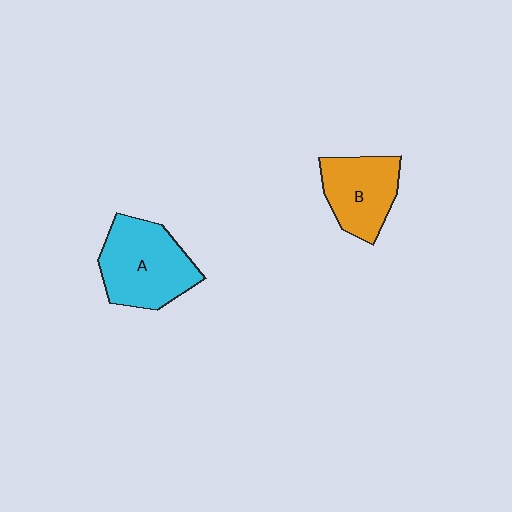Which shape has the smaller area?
Shape B (orange).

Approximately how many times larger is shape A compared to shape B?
Approximately 1.3 times.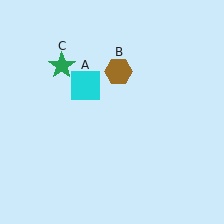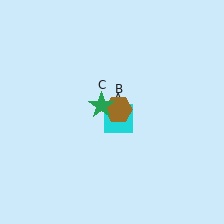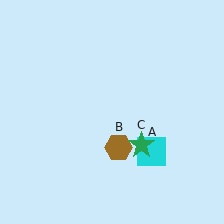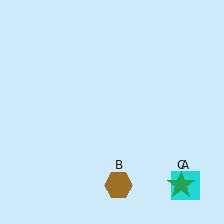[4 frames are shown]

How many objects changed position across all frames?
3 objects changed position: cyan square (object A), brown hexagon (object B), green star (object C).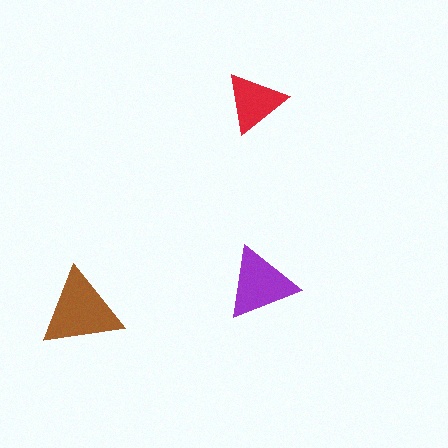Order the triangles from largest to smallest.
the brown one, the purple one, the red one.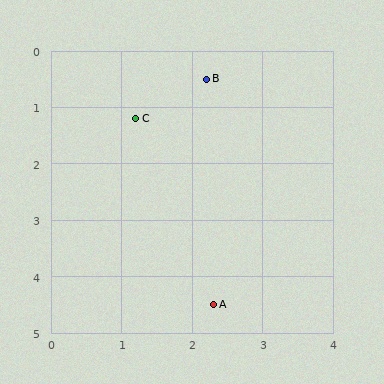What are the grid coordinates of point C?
Point C is at approximately (1.2, 1.2).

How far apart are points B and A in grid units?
Points B and A are about 4.0 grid units apart.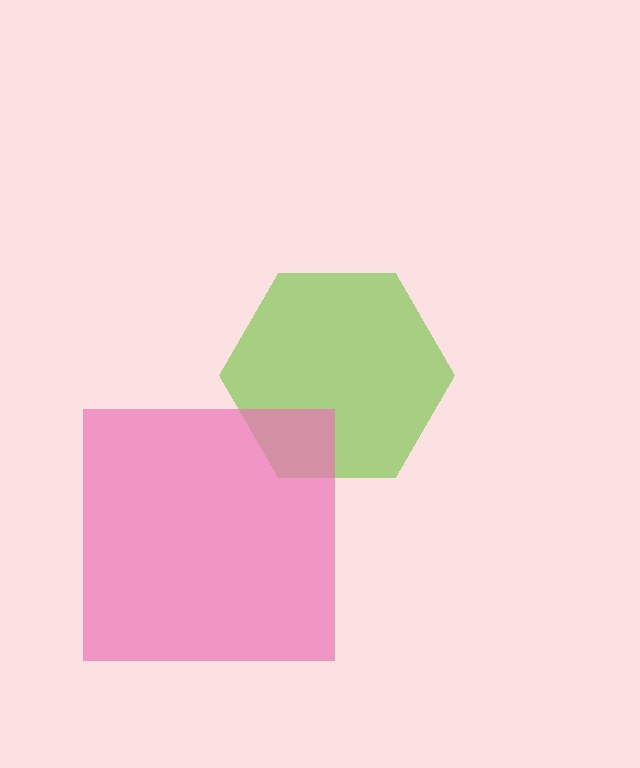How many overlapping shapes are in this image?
There are 2 overlapping shapes in the image.